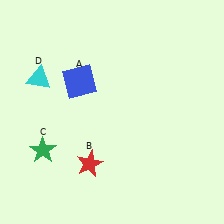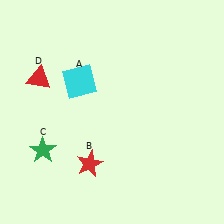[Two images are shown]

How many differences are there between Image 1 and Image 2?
There are 2 differences between the two images.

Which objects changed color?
A changed from blue to cyan. D changed from cyan to red.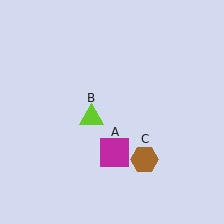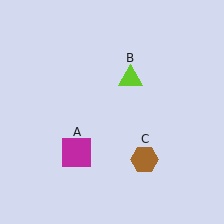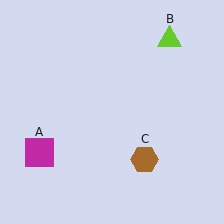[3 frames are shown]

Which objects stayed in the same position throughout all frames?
Brown hexagon (object C) remained stationary.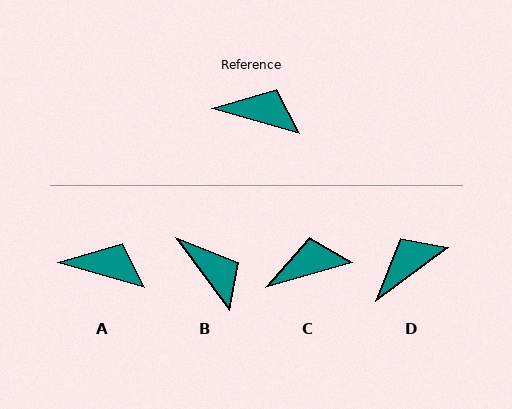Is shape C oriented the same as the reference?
No, it is off by about 33 degrees.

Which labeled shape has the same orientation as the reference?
A.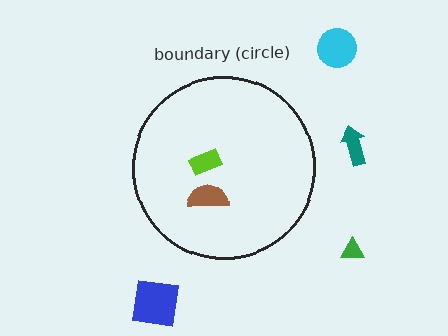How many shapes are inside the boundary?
2 inside, 4 outside.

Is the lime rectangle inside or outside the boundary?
Inside.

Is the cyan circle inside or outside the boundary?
Outside.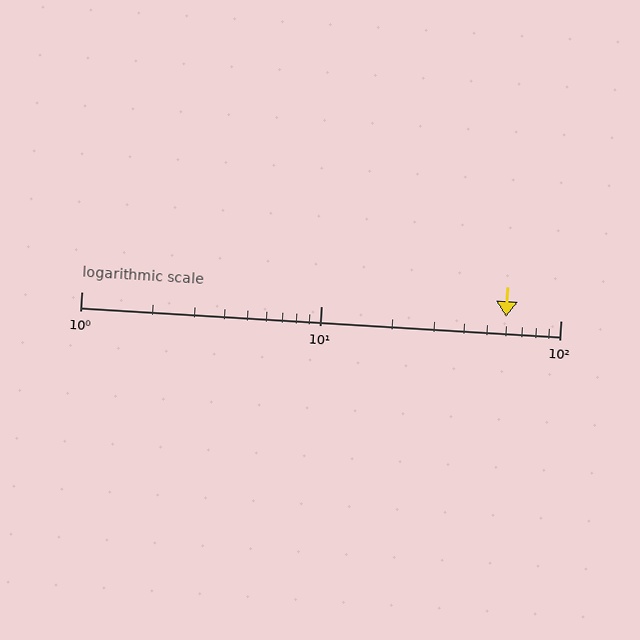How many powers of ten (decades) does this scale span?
The scale spans 2 decades, from 1 to 100.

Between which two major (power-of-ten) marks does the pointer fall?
The pointer is between 10 and 100.